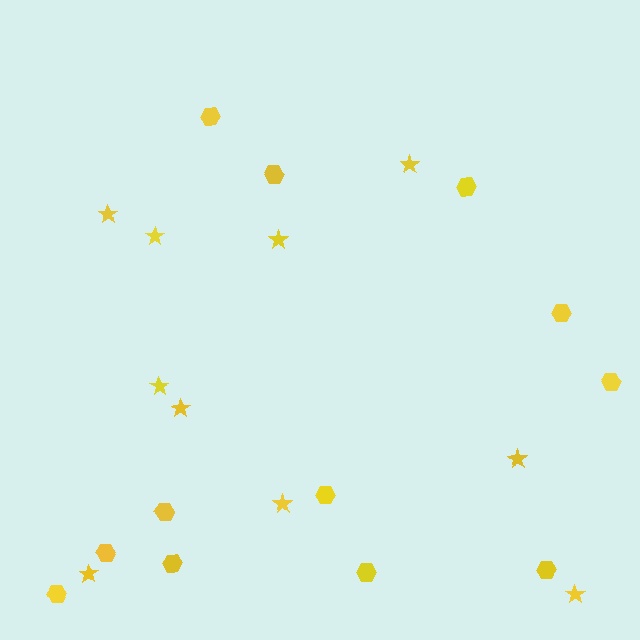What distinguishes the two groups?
There are 2 groups: one group of stars (10) and one group of hexagons (12).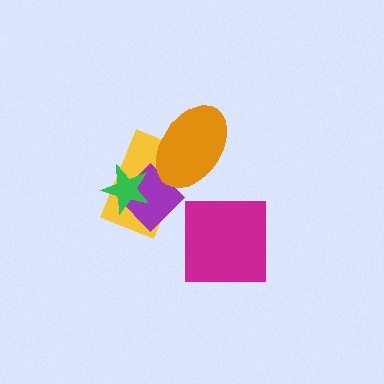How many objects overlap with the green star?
2 objects overlap with the green star.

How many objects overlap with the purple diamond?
3 objects overlap with the purple diamond.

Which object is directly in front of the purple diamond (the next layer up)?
The green star is directly in front of the purple diamond.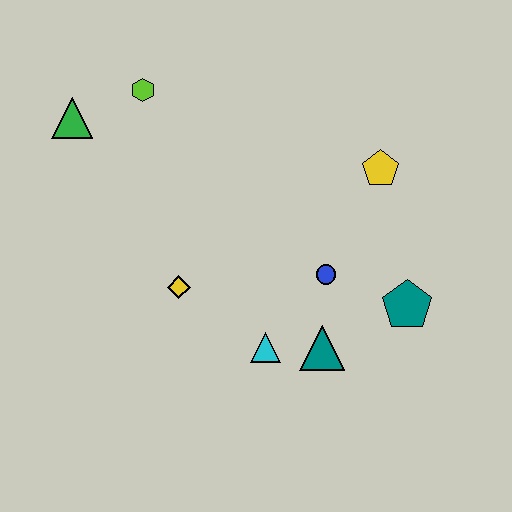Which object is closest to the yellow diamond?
The cyan triangle is closest to the yellow diamond.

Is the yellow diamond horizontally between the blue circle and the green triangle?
Yes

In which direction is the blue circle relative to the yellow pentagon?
The blue circle is below the yellow pentagon.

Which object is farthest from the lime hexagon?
The teal pentagon is farthest from the lime hexagon.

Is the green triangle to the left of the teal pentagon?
Yes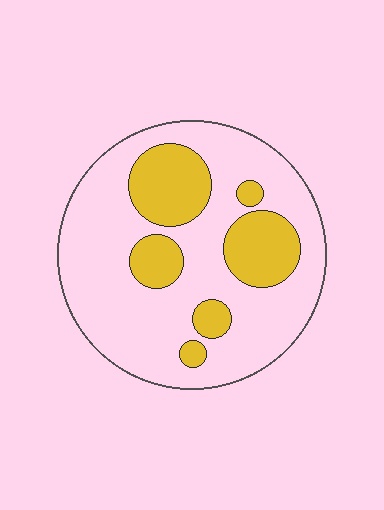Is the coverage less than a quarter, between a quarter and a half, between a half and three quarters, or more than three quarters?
Between a quarter and a half.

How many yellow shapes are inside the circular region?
6.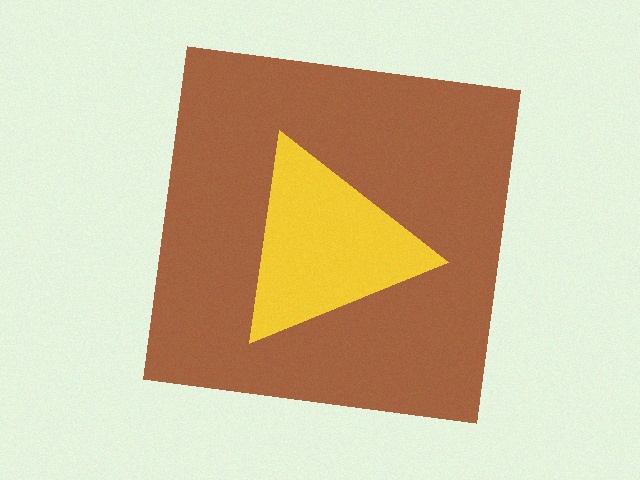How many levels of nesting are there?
2.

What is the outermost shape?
The brown square.